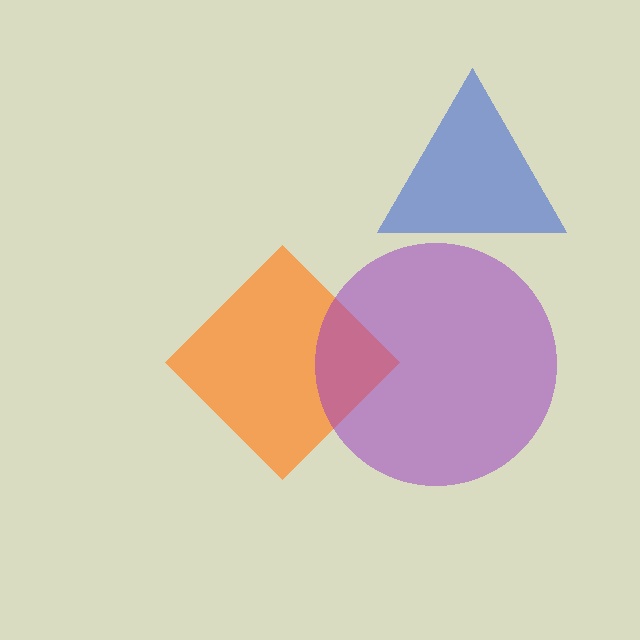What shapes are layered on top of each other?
The layered shapes are: an orange diamond, a purple circle, a blue triangle.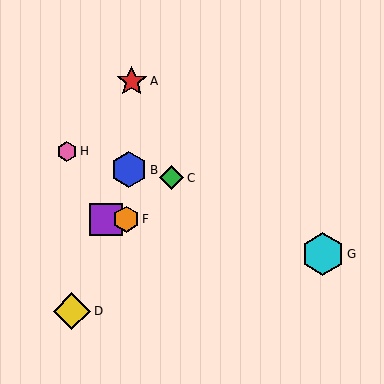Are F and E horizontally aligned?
Yes, both are at y≈219.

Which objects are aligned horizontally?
Objects E, F are aligned horizontally.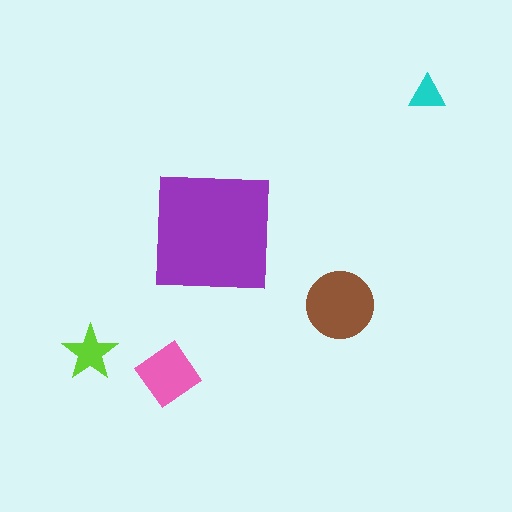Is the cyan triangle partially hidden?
No, the cyan triangle is fully visible.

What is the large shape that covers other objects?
A purple square.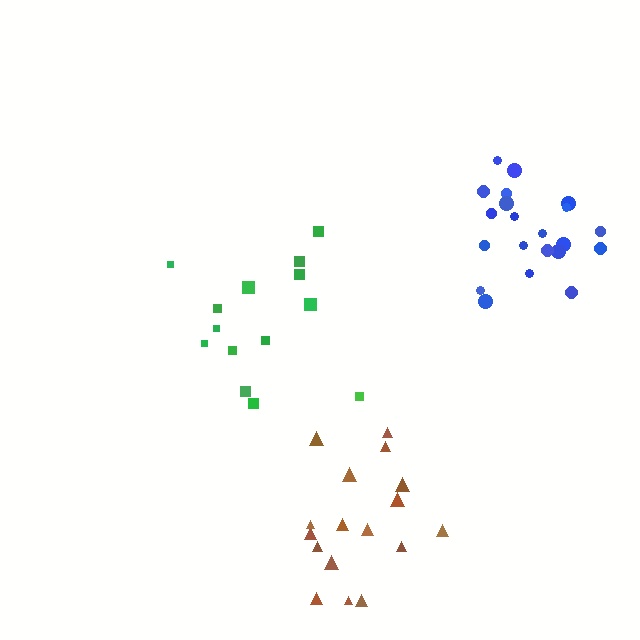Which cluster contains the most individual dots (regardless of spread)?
Blue (21).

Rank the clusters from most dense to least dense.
blue, brown, green.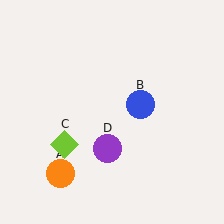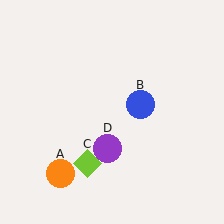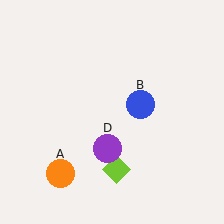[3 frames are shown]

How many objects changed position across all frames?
1 object changed position: lime diamond (object C).